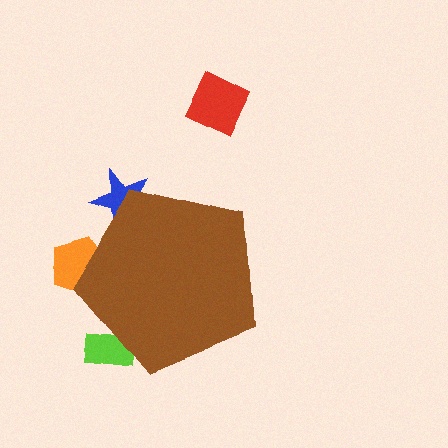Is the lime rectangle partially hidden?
Yes, the lime rectangle is partially hidden behind the brown pentagon.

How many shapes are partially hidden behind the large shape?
3 shapes are partially hidden.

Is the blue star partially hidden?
Yes, the blue star is partially hidden behind the brown pentagon.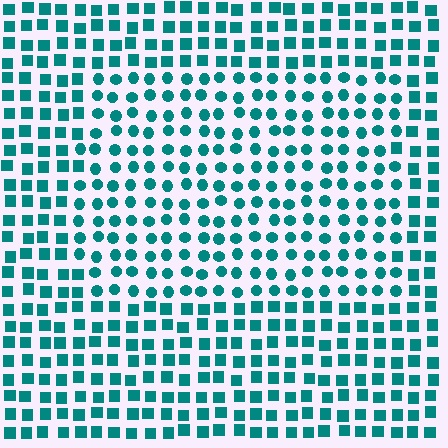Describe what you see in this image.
The image is filled with small teal elements arranged in a uniform grid. A rectangle-shaped region contains circles, while the surrounding area contains squares. The boundary is defined purely by the change in element shape.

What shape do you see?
I see a rectangle.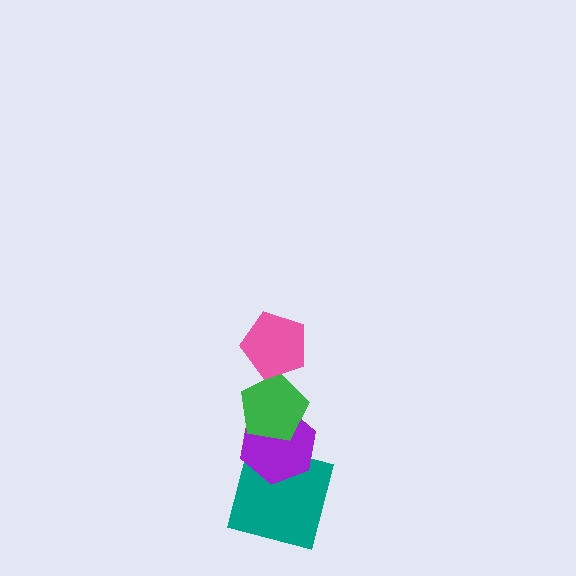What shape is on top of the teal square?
The purple hexagon is on top of the teal square.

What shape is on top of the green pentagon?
The pink pentagon is on top of the green pentagon.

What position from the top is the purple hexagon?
The purple hexagon is 3rd from the top.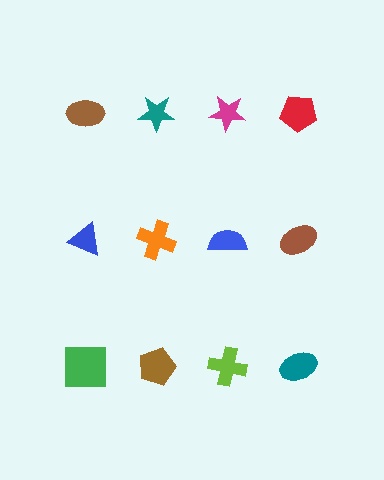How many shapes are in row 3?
4 shapes.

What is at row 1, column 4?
A red pentagon.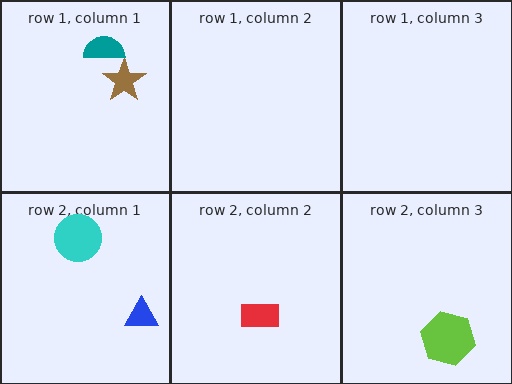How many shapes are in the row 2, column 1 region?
2.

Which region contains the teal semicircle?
The row 1, column 1 region.